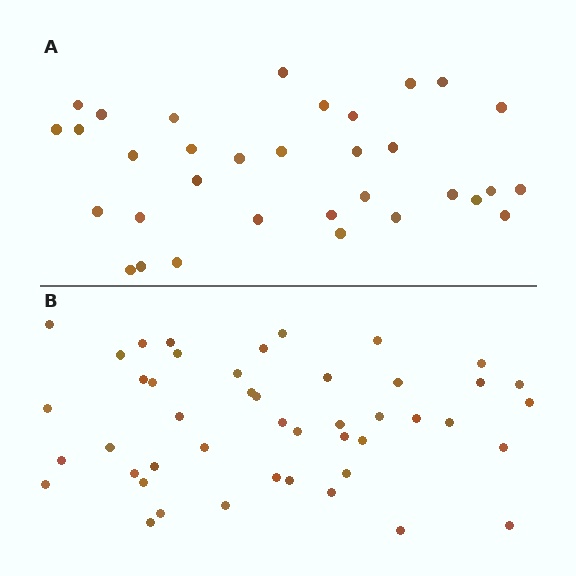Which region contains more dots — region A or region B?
Region B (the bottom region) has more dots.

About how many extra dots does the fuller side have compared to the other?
Region B has approximately 15 more dots than region A.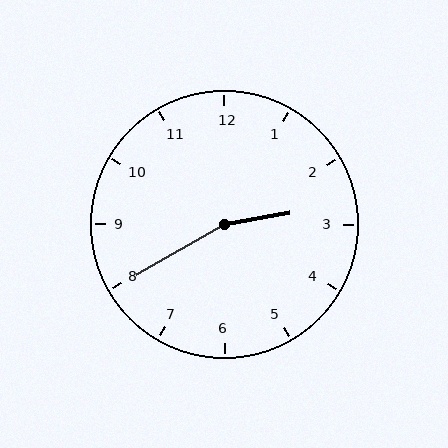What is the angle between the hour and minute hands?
Approximately 160 degrees.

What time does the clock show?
2:40.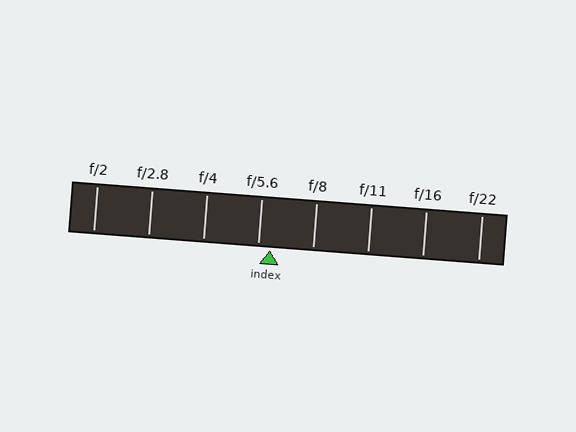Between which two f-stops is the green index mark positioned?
The index mark is between f/5.6 and f/8.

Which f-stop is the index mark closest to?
The index mark is closest to f/5.6.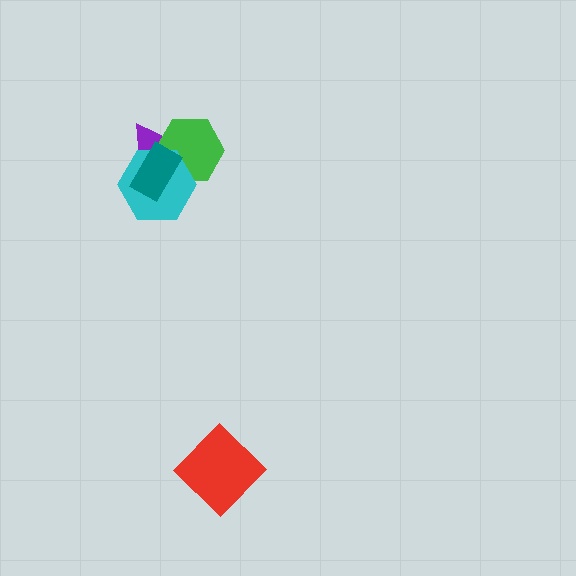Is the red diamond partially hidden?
No, no other shape covers it.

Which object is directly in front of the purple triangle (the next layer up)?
The green hexagon is directly in front of the purple triangle.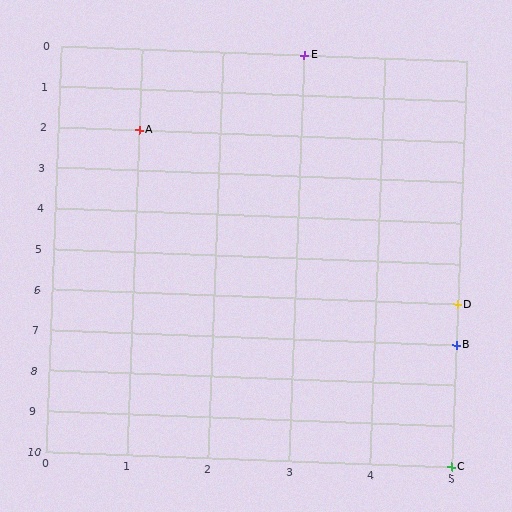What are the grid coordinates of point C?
Point C is at grid coordinates (5, 10).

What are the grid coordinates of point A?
Point A is at grid coordinates (1, 2).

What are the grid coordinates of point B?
Point B is at grid coordinates (5, 7).